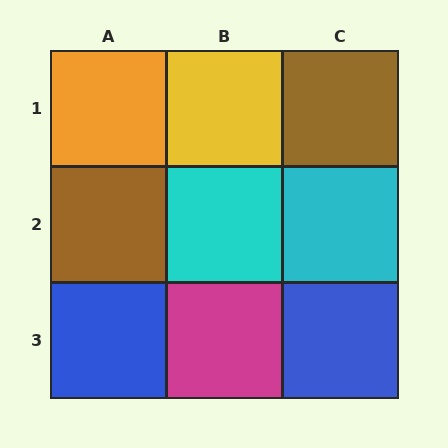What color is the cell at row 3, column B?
Magenta.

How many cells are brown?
2 cells are brown.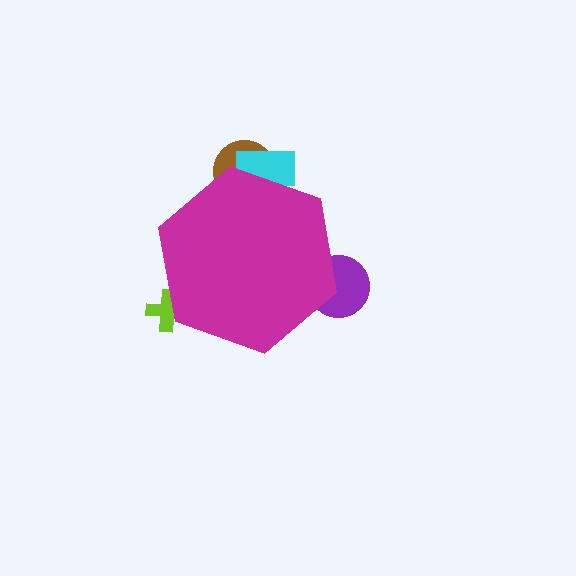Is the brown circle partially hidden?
Yes, the brown circle is partially hidden behind the magenta hexagon.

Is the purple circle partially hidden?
Yes, the purple circle is partially hidden behind the magenta hexagon.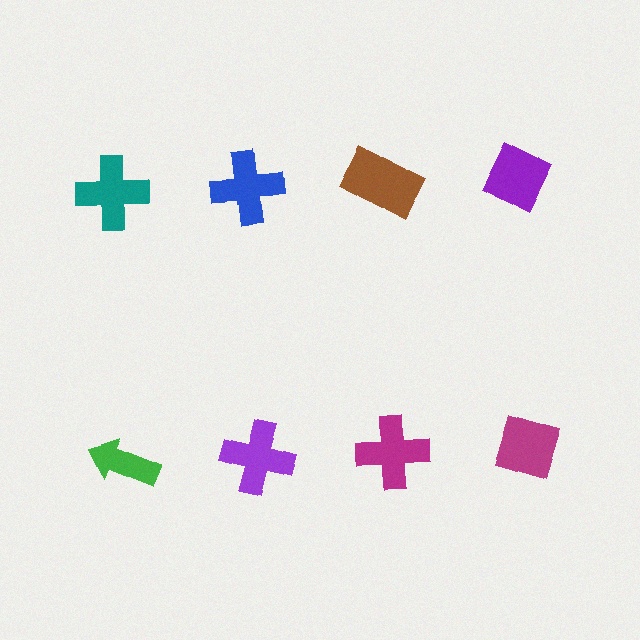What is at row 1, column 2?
A blue cross.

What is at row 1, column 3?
A brown rectangle.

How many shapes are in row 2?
4 shapes.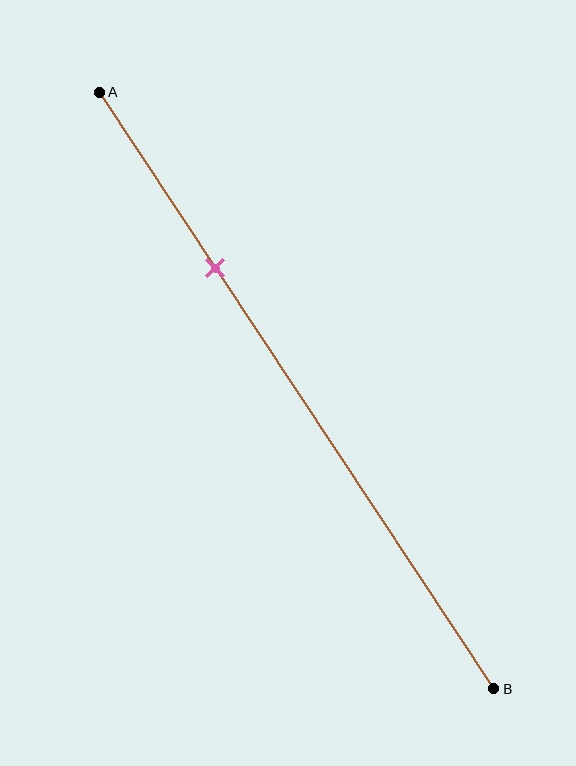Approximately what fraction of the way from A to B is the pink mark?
The pink mark is approximately 30% of the way from A to B.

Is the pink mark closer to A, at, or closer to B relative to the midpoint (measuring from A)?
The pink mark is closer to point A than the midpoint of segment AB.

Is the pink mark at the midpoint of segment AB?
No, the mark is at about 30% from A, not at the 50% midpoint.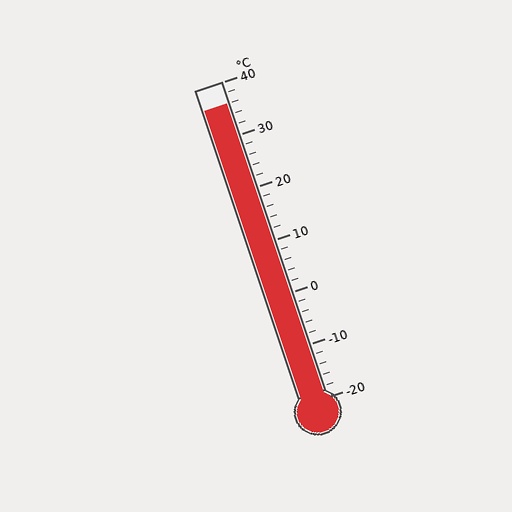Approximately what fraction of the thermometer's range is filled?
The thermometer is filled to approximately 95% of its range.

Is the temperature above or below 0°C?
The temperature is above 0°C.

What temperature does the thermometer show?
The thermometer shows approximately 36°C.